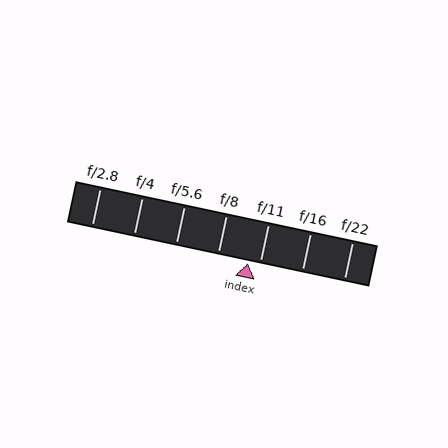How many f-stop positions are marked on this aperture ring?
There are 7 f-stop positions marked.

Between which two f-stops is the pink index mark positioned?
The index mark is between f/8 and f/11.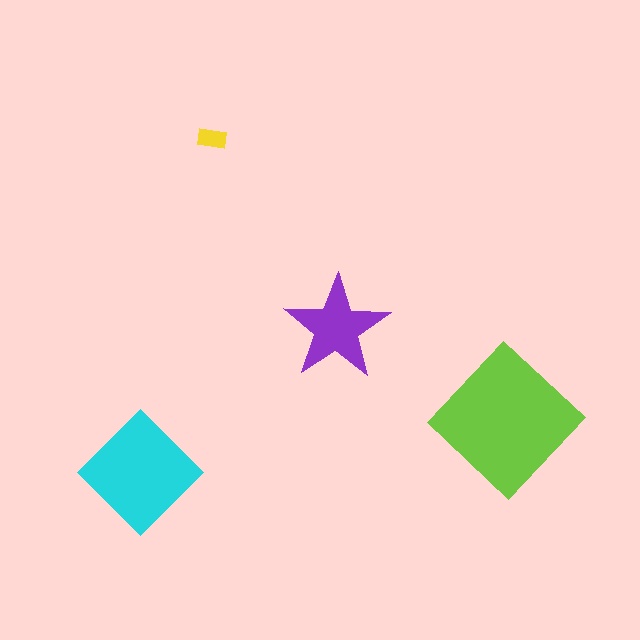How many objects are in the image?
There are 4 objects in the image.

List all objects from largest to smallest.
The lime diamond, the cyan diamond, the purple star, the yellow rectangle.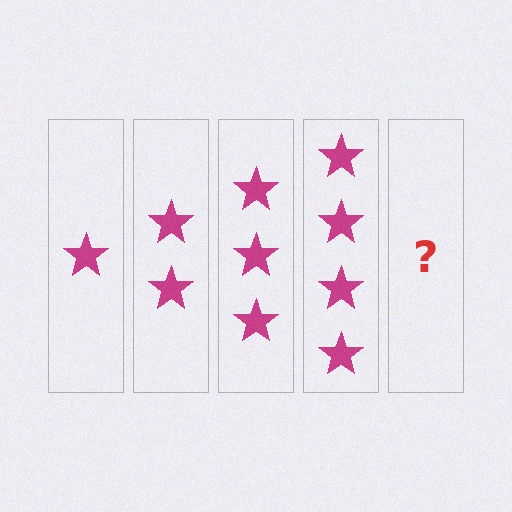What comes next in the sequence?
The next element should be 5 stars.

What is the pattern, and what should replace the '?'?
The pattern is that each step adds one more star. The '?' should be 5 stars.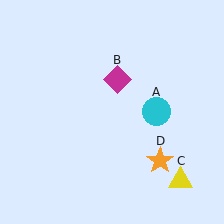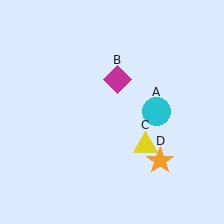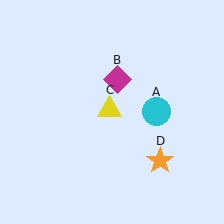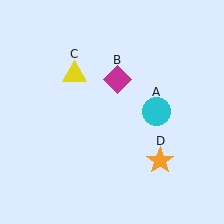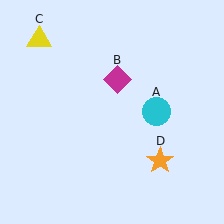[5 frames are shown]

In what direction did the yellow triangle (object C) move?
The yellow triangle (object C) moved up and to the left.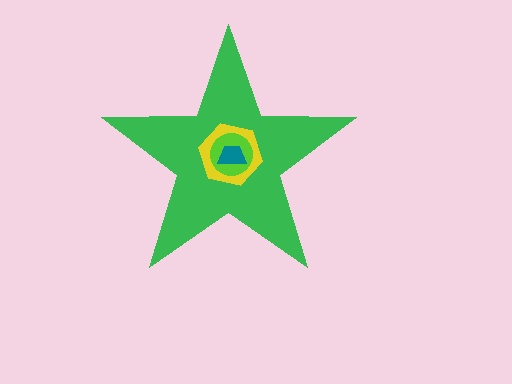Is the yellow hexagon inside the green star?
Yes.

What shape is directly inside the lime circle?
The teal trapezoid.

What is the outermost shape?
The green star.